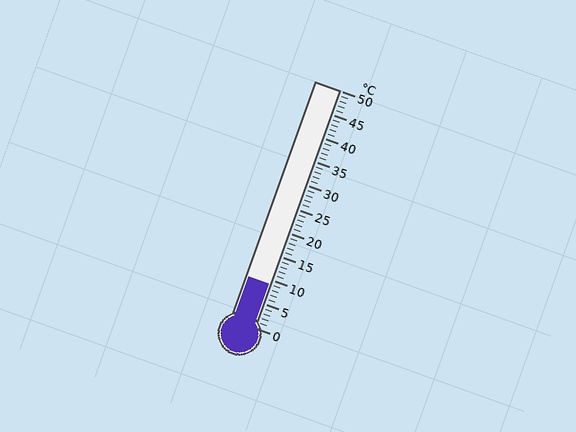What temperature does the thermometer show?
The thermometer shows approximately 9°C.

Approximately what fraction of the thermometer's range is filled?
The thermometer is filled to approximately 20% of its range.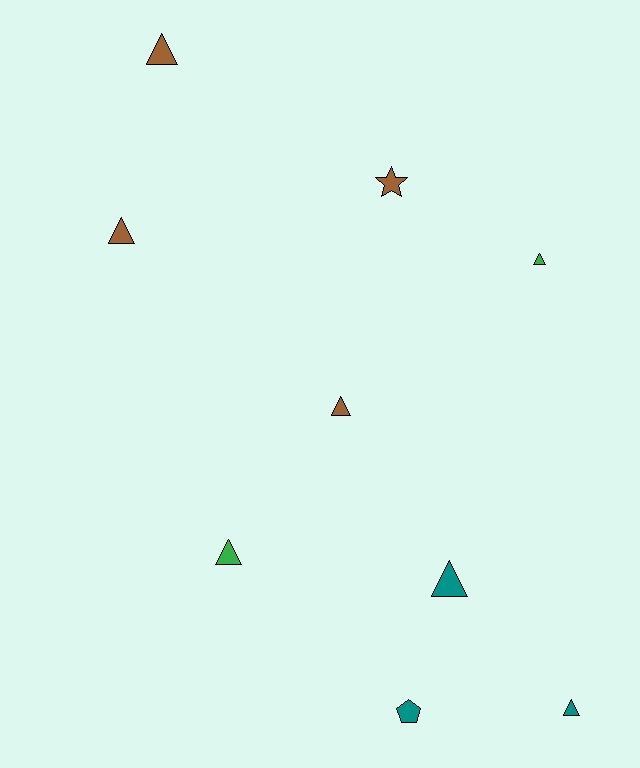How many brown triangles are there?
There are 3 brown triangles.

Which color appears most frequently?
Brown, with 4 objects.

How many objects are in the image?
There are 9 objects.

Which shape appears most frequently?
Triangle, with 7 objects.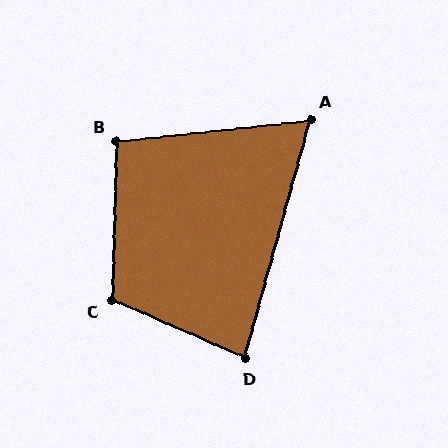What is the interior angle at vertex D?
Approximately 82 degrees (acute).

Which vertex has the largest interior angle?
C, at approximately 112 degrees.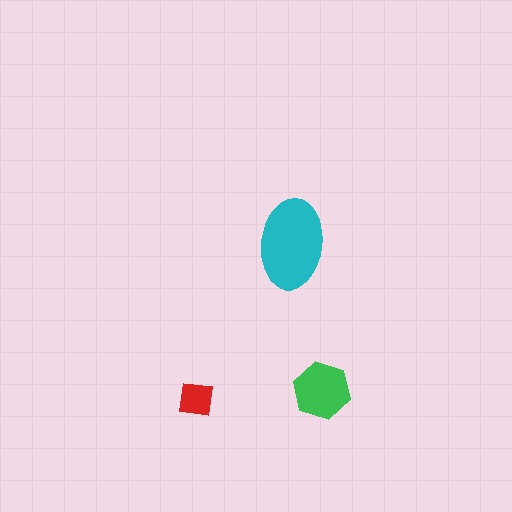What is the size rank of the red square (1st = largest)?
3rd.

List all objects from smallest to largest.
The red square, the green hexagon, the cyan ellipse.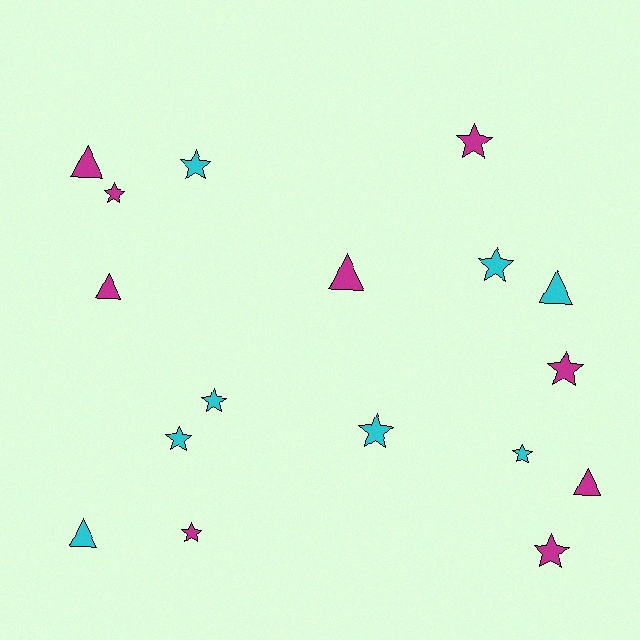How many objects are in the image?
There are 17 objects.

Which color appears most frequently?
Magenta, with 9 objects.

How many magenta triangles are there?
There are 4 magenta triangles.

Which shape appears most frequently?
Star, with 11 objects.